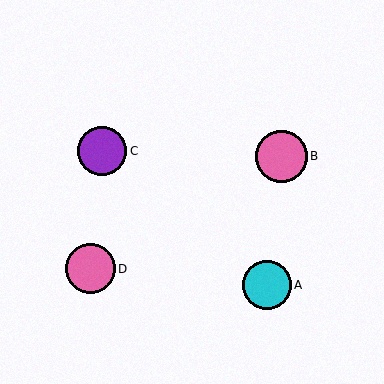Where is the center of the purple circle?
The center of the purple circle is at (102, 151).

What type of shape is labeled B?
Shape B is a pink circle.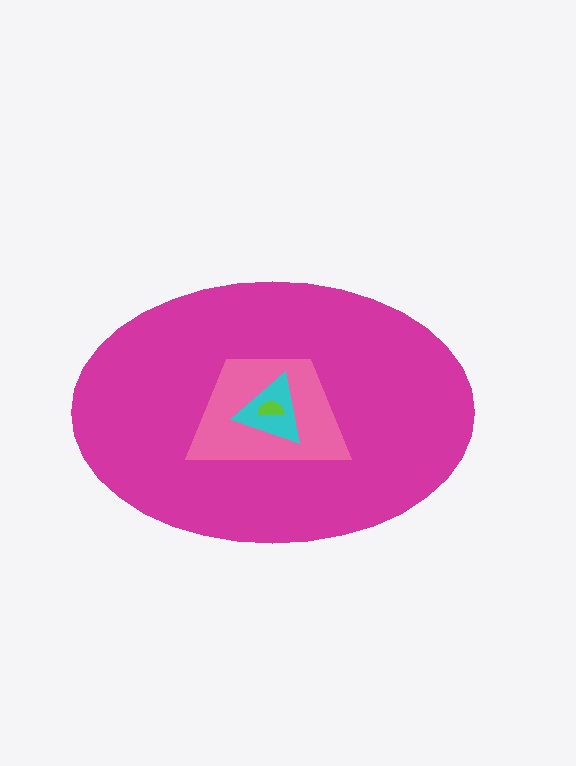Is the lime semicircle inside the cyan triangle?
Yes.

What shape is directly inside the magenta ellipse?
The pink trapezoid.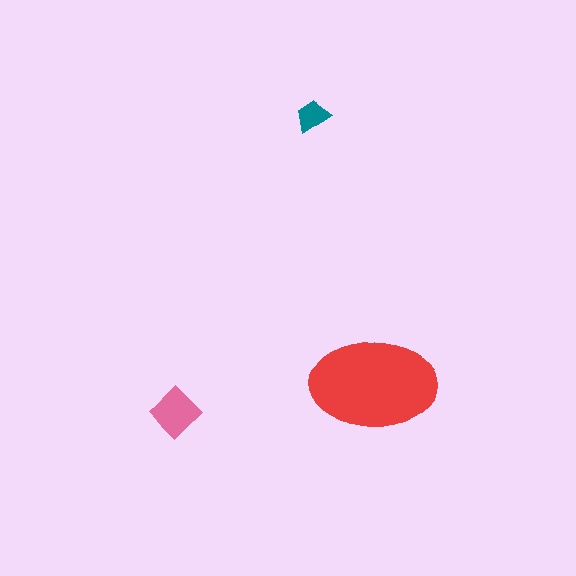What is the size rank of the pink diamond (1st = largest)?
2nd.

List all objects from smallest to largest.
The teal trapezoid, the pink diamond, the red ellipse.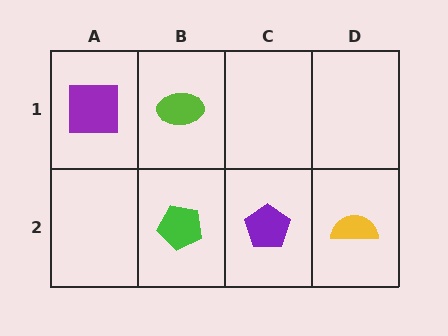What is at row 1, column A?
A purple square.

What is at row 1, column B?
A lime ellipse.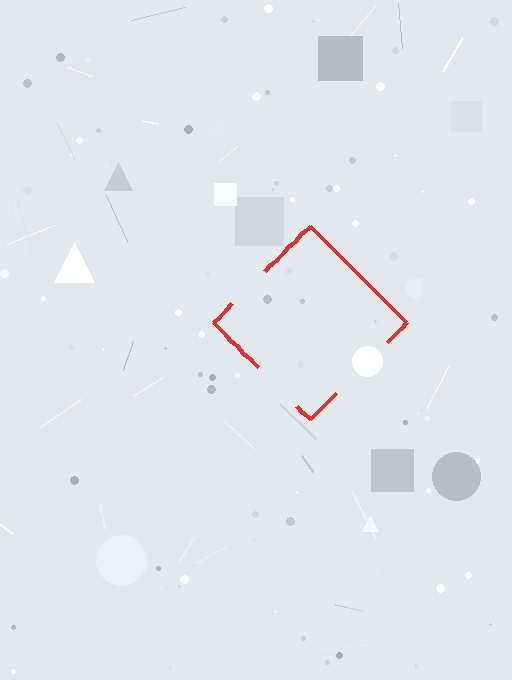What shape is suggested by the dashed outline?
The dashed outline suggests a diamond.